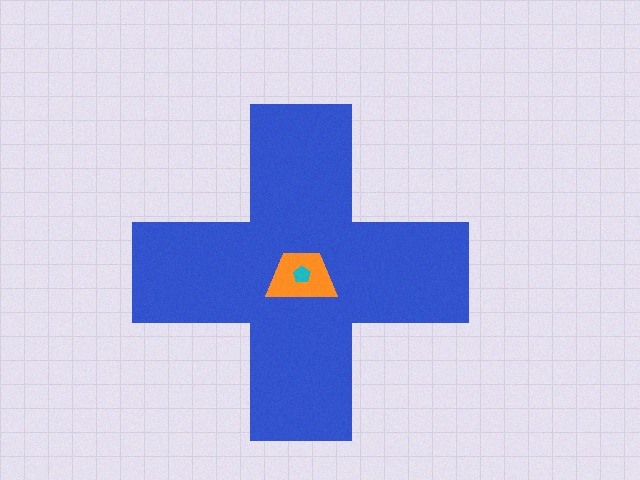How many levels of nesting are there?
3.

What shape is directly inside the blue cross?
The orange trapezoid.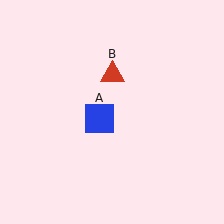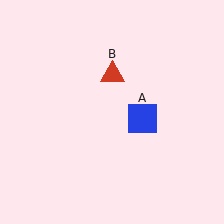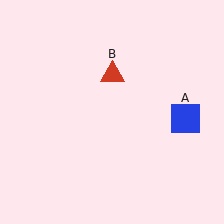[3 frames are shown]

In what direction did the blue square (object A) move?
The blue square (object A) moved right.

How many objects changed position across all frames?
1 object changed position: blue square (object A).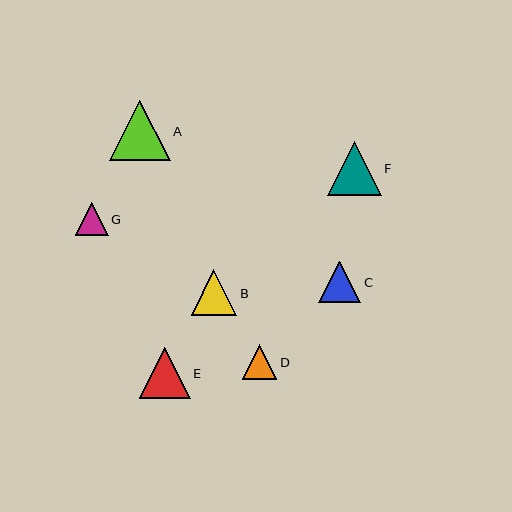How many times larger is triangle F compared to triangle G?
Triangle F is approximately 1.6 times the size of triangle G.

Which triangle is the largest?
Triangle A is the largest with a size of approximately 60 pixels.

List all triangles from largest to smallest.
From largest to smallest: A, F, E, B, C, D, G.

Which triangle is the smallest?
Triangle G is the smallest with a size of approximately 33 pixels.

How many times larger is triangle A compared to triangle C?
Triangle A is approximately 1.4 times the size of triangle C.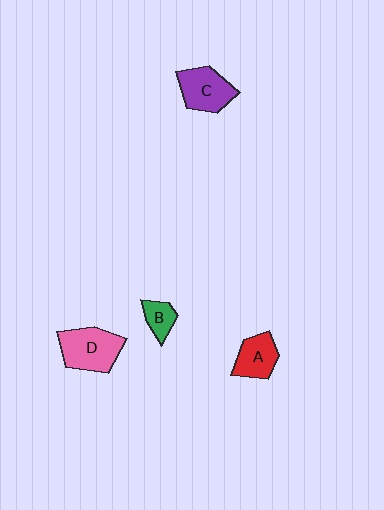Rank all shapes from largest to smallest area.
From largest to smallest: D (pink), C (purple), A (red), B (green).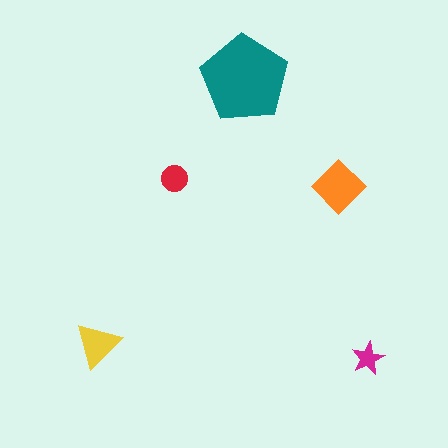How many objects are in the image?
There are 5 objects in the image.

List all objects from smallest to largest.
The magenta star, the red circle, the yellow triangle, the orange diamond, the teal pentagon.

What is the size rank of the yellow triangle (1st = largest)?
3rd.